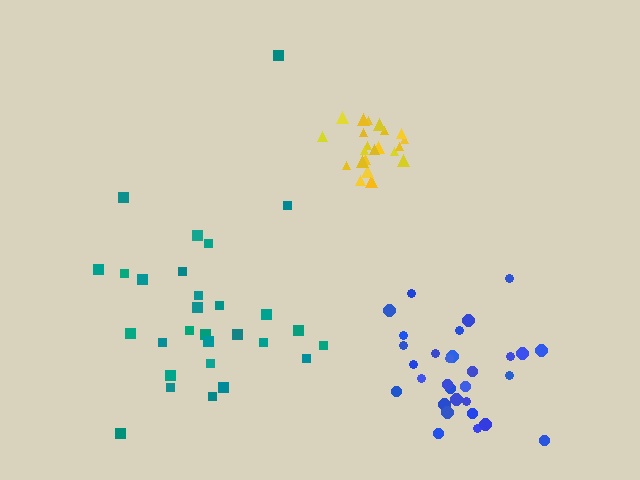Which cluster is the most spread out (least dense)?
Teal.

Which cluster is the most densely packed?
Yellow.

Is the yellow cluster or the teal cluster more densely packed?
Yellow.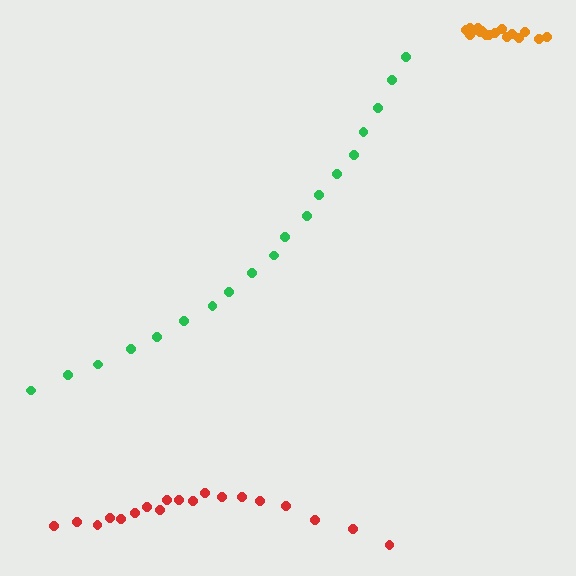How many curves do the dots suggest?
There are 3 distinct paths.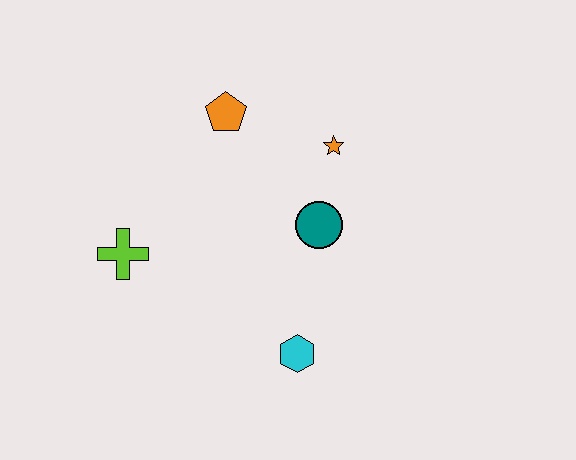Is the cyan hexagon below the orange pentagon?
Yes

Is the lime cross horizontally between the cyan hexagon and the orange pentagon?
No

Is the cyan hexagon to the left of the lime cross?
No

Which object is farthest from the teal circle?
The lime cross is farthest from the teal circle.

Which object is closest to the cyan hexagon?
The teal circle is closest to the cyan hexagon.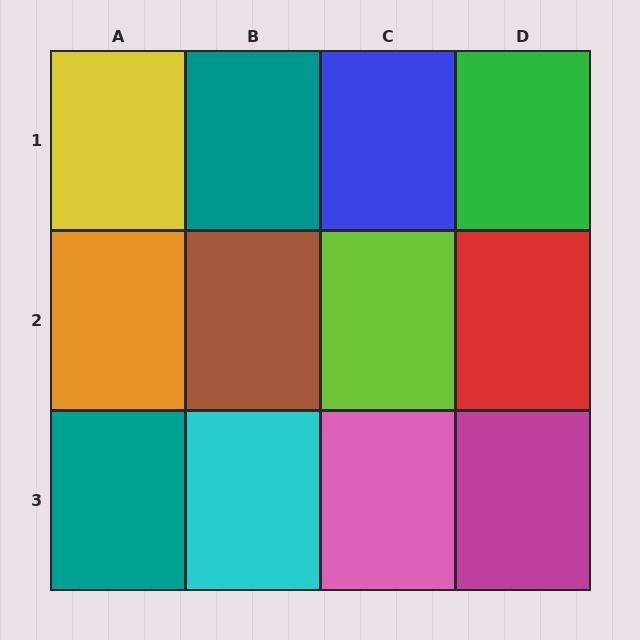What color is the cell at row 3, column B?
Cyan.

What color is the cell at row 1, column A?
Yellow.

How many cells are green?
1 cell is green.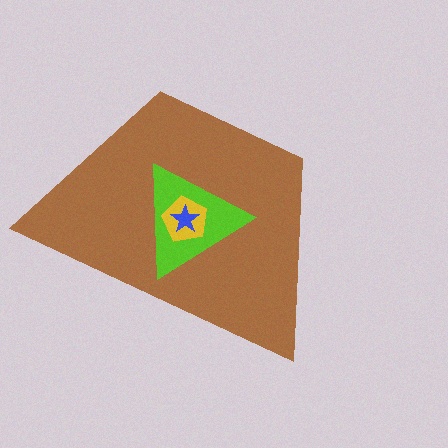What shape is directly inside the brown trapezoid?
The lime triangle.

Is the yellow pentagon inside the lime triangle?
Yes.